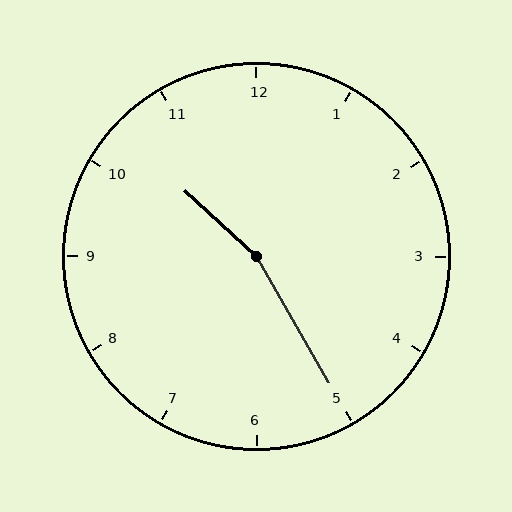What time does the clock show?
10:25.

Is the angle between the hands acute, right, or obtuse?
It is obtuse.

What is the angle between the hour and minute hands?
Approximately 162 degrees.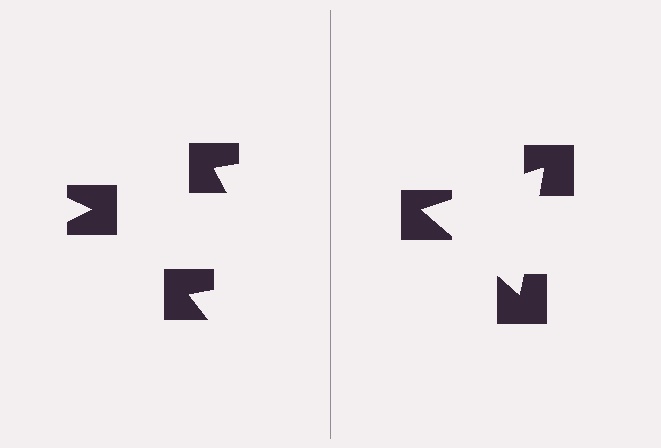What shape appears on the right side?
An illusory triangle.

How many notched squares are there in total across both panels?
6 — 3 on each side.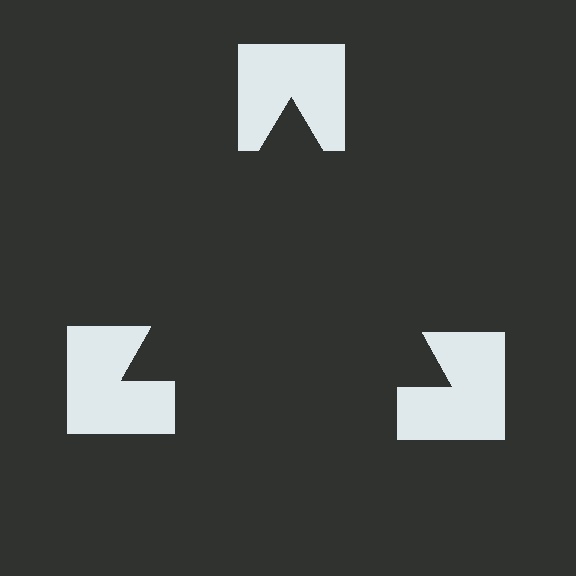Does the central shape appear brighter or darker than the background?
It typically appears slightly darker than the background, even though no actual brightness change is drawn.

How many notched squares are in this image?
There are 3 — one at each vertex of the illusory triangle.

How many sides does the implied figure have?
3 sides.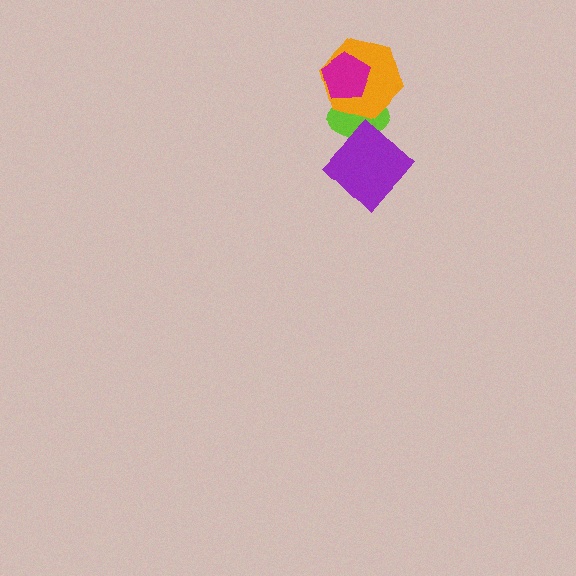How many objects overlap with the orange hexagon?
2 objects overlap with the orange hexagon.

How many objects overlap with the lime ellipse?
3 objects overlap with the lime ellipse.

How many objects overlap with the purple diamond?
1 object overlaps with the purple diamond.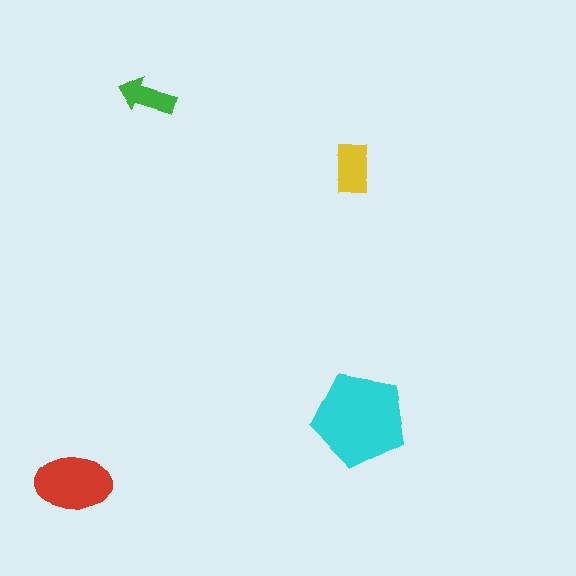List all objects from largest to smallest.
The cyan pentagon, the red ellipse, the yellow rectangle, the green arrow.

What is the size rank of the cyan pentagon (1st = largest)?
1st.